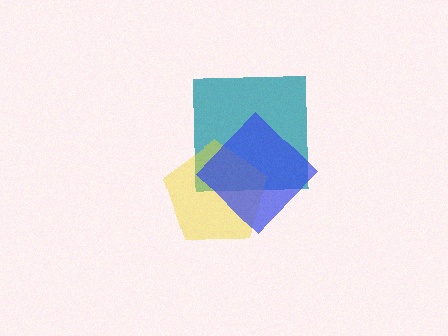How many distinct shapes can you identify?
There are 3 distinct shapes: a teal square, a yellow pentagon, a blue diamond.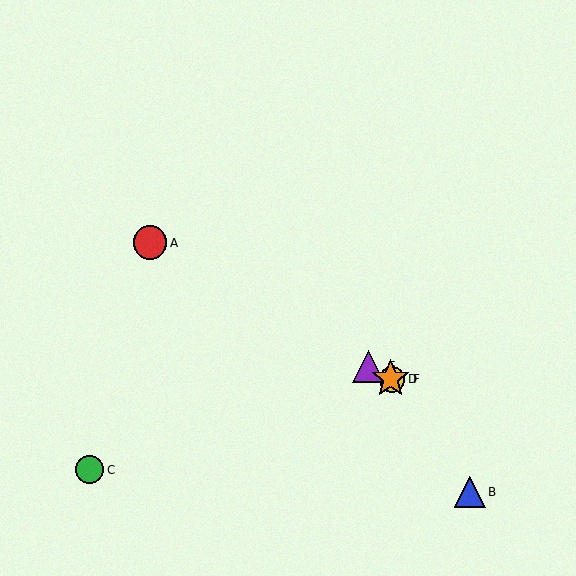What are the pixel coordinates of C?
Object C is at (90, 470).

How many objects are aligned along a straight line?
4 objects (A, D, E, F) are aligned along a straight line.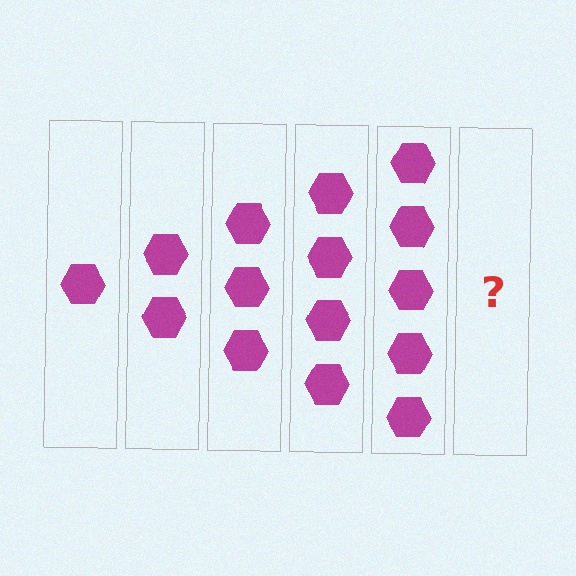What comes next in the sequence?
The next element should be 6 hexagons.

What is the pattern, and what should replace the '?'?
The pattern is that each step adds one more hexagon. The '?' should be 6 hexagons.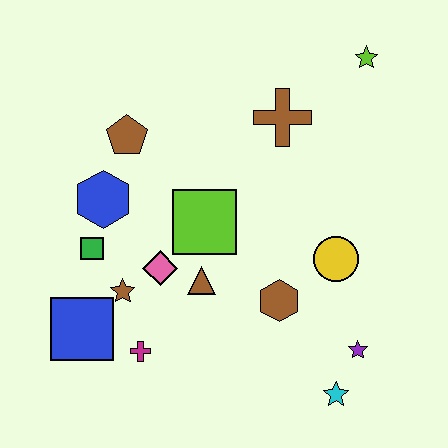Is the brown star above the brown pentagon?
No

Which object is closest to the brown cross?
The lime star is closest to the brown cross.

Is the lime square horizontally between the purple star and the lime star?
No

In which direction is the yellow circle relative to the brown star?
The yellow circle is to the right of the brown star.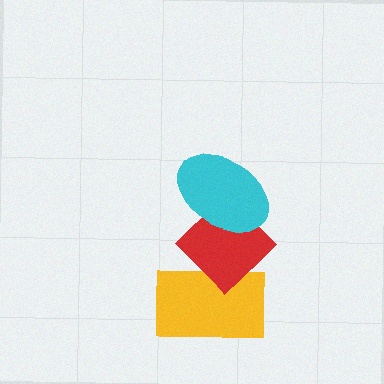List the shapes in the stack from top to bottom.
From top to bottom: the cyan ellipse, the red diamond, the yellow rectangle.